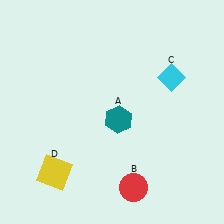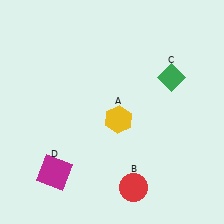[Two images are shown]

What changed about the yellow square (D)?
In Image 1, D is yellow. In Image 2, it changed to magenta.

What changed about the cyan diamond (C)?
In Image 1, C is cyan. In Image 2, it changed to green.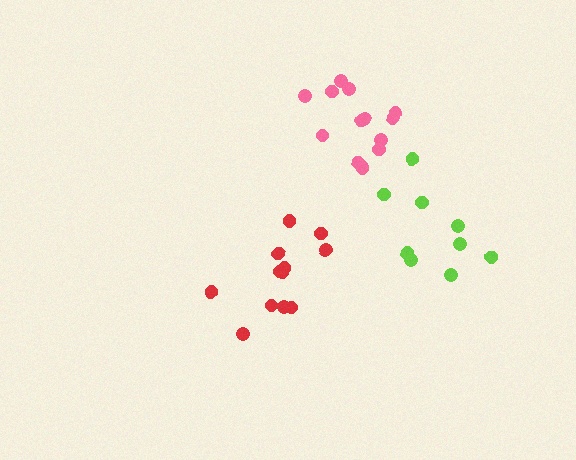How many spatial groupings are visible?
There are 3 spatial groupings.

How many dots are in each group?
Group 1: 9 dots, Group 2: 12 dots, Group 3: 13 dots (34 total).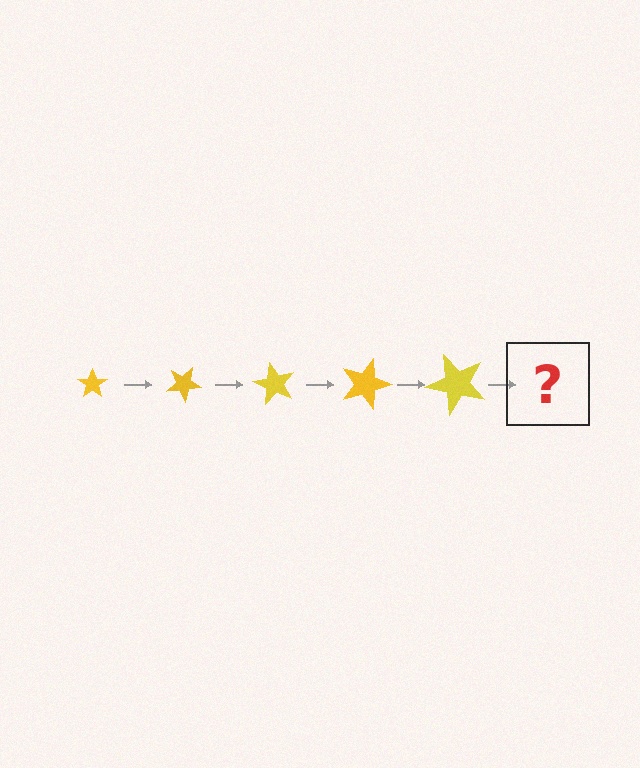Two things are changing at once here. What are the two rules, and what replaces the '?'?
The two rules are that the star grows larger each step and it rotates 30 degrees each step. The '?' should be a star, larger than the previous one and rotated 150 degrees from the start.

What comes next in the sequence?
The next element should be a star, larger than the previous one and rotated 150 degrees from the start.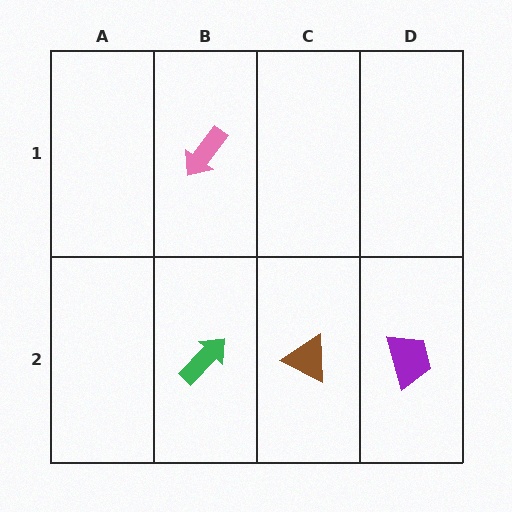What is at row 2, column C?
A brown triangle.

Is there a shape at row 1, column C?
No, that cell is empty.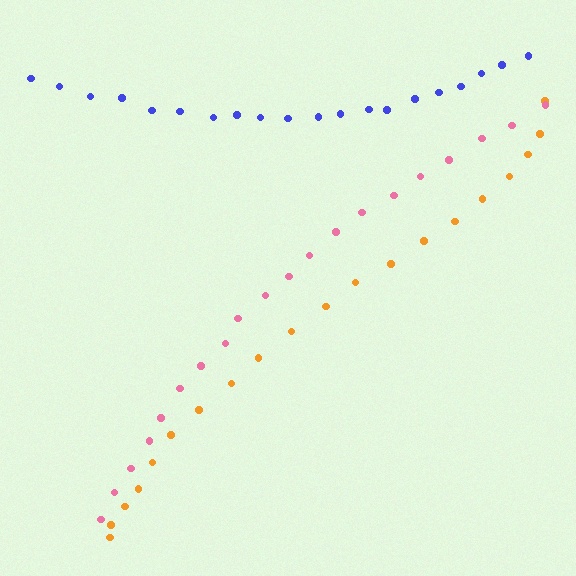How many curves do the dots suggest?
There are 3 distinct paths.